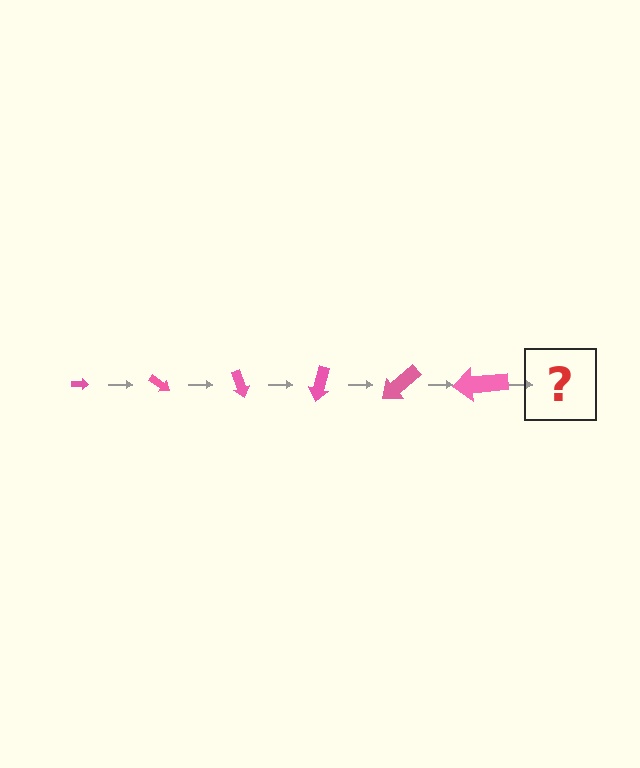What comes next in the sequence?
The next element should be an arrow, larger than the previous one and rotated 210 degrees from the start.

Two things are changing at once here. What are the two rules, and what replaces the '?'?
The two rules are that the arrow grows larger each step and it rotates 35 degrees each step. The '?' should be an arrow, larger than the previous one and rotated 210 degrees from the start.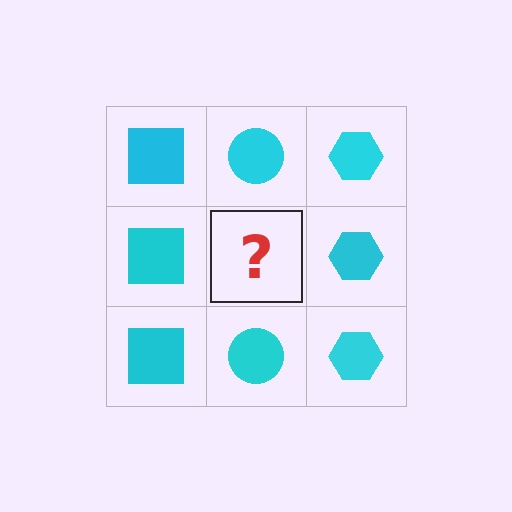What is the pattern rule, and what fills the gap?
The rule is that each column has a consistent shape. The gap should be filled with a cyan circle.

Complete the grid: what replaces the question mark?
The question mark should be replaced with a cyan circle.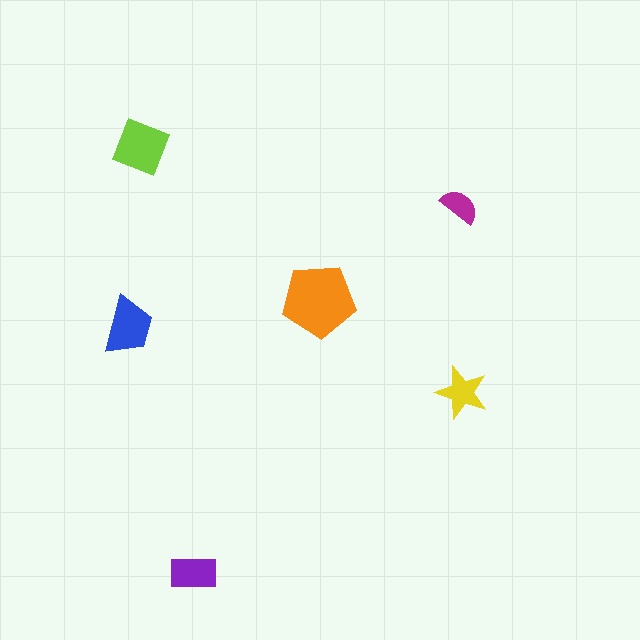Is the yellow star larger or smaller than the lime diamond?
Smaller.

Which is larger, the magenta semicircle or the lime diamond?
The lime diamond.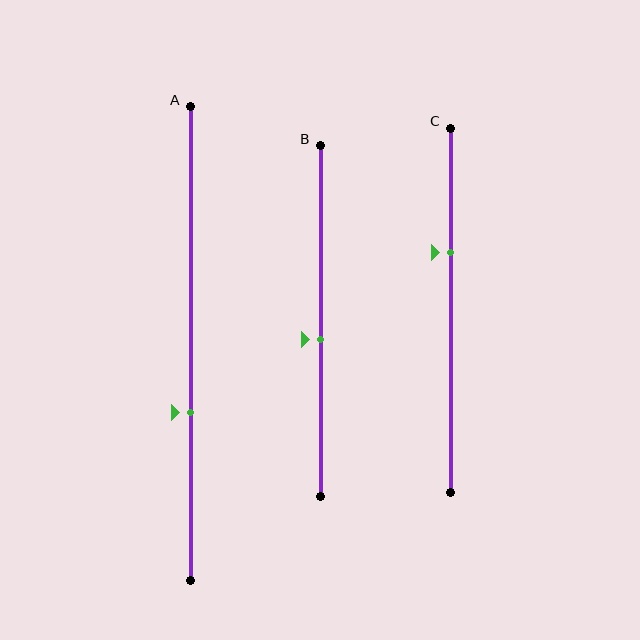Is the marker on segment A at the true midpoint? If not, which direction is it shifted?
No, the marker on segment A is shifted downward by about 15% of the segment length.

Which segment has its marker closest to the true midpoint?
Segment B has its marker closest to the true midpoint.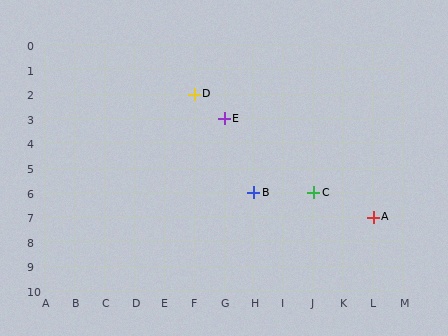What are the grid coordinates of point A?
Point A is at grid coordinates (L, 7).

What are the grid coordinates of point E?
Point E is at grid coordinates (G, 3).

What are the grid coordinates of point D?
Point D is at grid coordinates (F, 2).